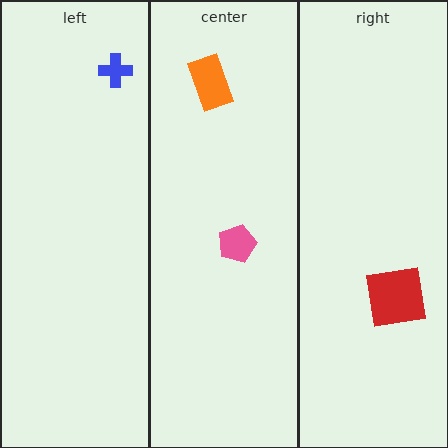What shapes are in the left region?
The blue cross.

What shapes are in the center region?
The orange rectangle, the pink pentagon.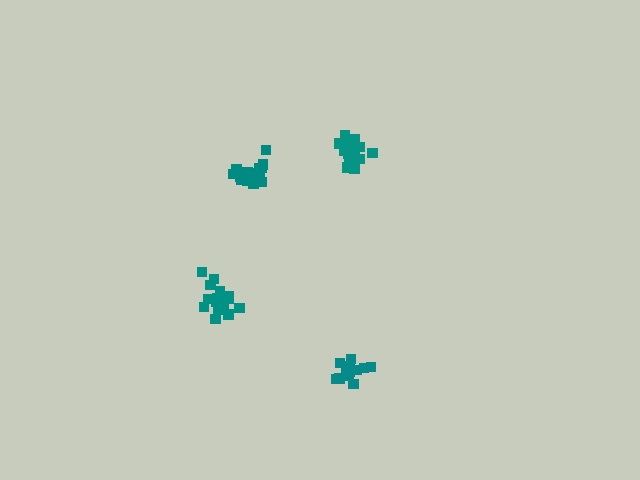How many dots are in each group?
Group 1: 16 dots, Group 2: 19 dots, Group 3: 17 dots, Group 4: 18 dots (70 total).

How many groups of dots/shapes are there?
There are 4 groups.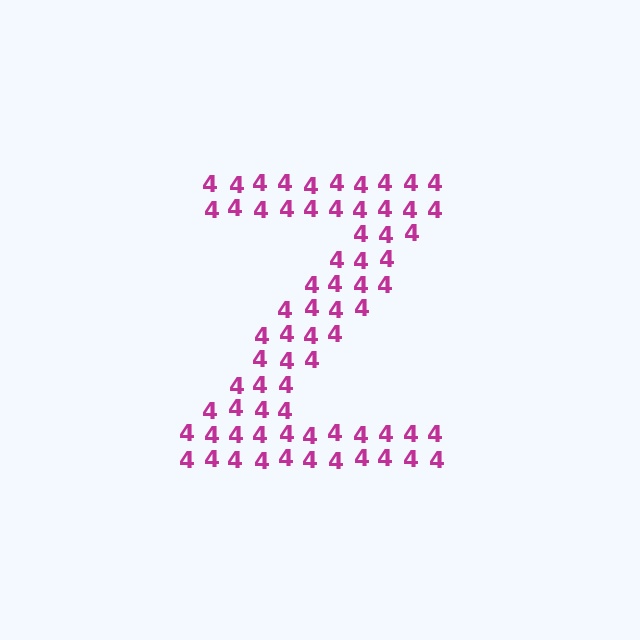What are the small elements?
The small elements are digit 4's.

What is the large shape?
The large shape is the letter Z.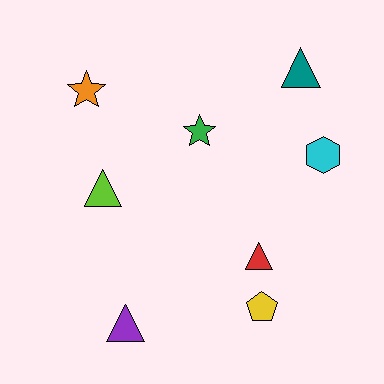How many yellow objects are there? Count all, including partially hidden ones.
There is 1 yellow object.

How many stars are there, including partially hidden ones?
There are 2 stars.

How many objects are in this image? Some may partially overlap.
There are 8 objects.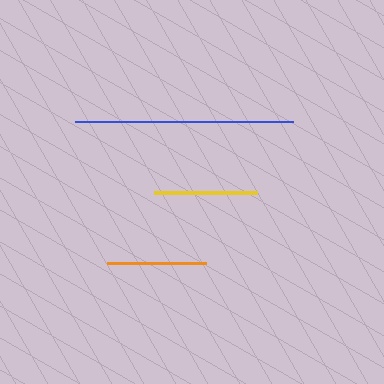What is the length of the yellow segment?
The yellow segment is approximately 103 pixels long.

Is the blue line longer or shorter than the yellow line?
The blue line is longer than the yellow line.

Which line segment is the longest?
The blue line is the longest at approximately 218 pixels.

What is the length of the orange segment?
The orange segment is approximately 100 pixels long.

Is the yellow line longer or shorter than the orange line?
The yellow line is longer than the orange line.